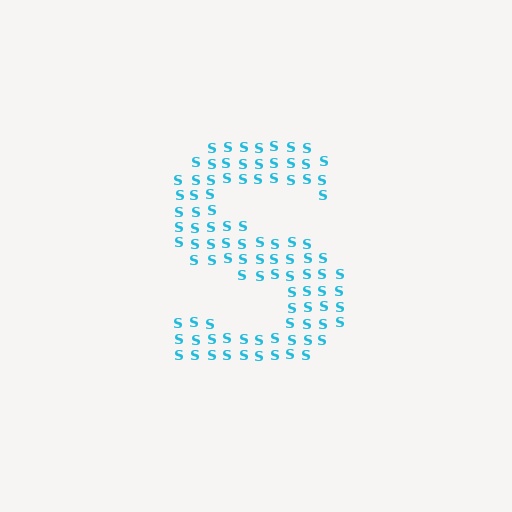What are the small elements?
The small elements are letter S's.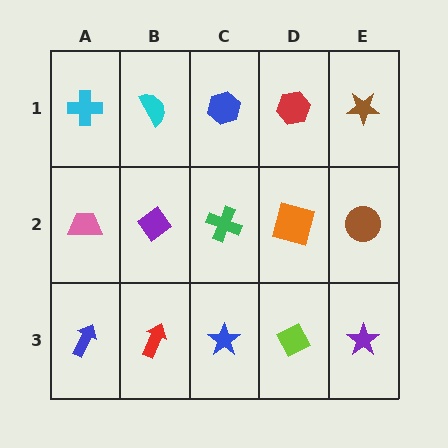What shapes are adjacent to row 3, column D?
An orange square (row 2, column D), a blue star (row 3, column C), a purple star (row 3, column E).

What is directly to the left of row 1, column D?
A blue hexagon.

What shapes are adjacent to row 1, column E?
A brown circle (row 2, column E), a red hexagon (row 1, column D).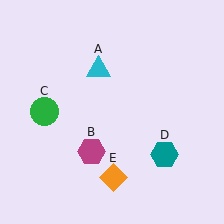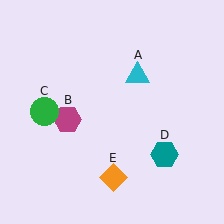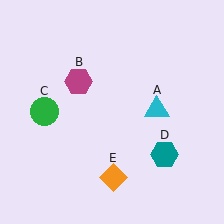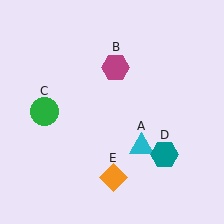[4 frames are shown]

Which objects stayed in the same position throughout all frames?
Green circle (object C) and teal hexagon (object D) and orange diamond (object E) remained stationary.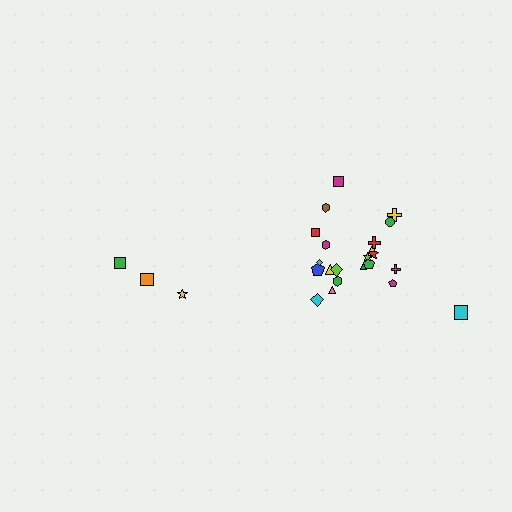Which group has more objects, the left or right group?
The right group.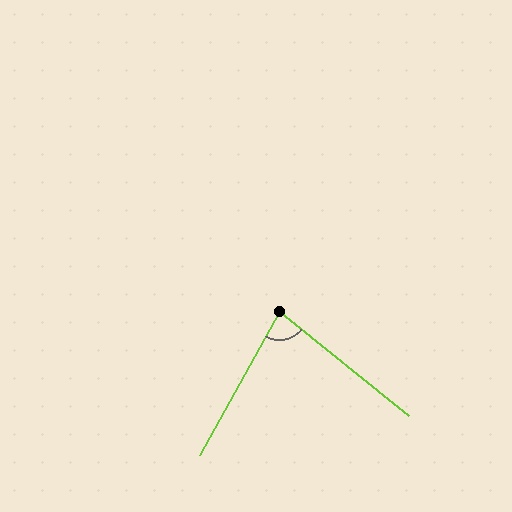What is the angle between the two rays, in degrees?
Approximately 80 degrees.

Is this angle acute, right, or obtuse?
It is acute.